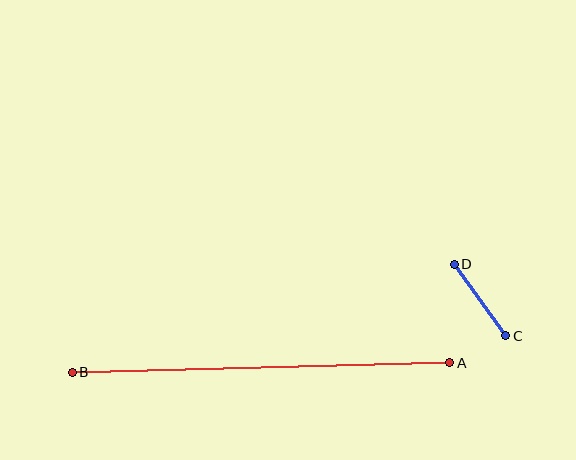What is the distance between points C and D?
The distance is approximately 88 pixels.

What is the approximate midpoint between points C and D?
The midpoint is at approximately (480, 300) pixels.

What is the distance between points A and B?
The distance is approximately 378 pixels.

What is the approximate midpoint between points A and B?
The midpoint is at approximately (261, 367) pixels.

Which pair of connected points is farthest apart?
Points A and B are farthest apart.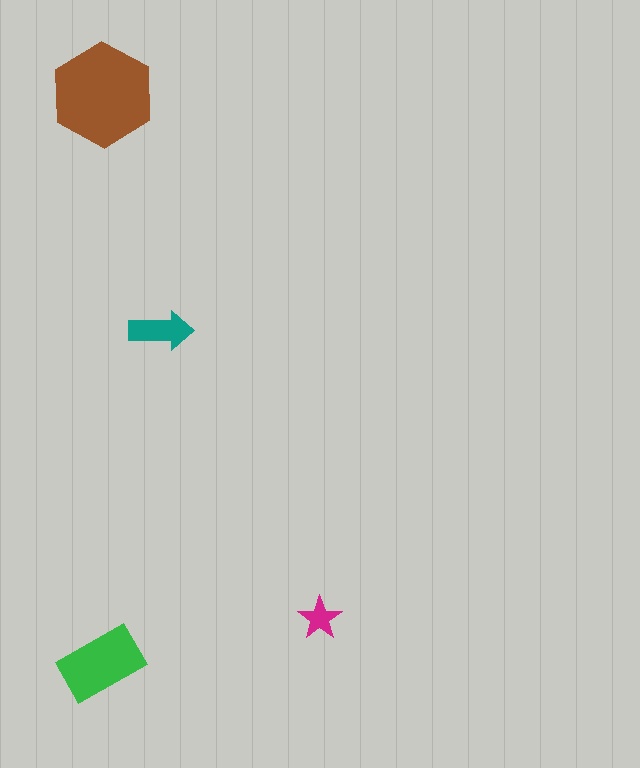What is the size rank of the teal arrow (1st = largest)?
3rd.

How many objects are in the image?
There are 4 objects in the image.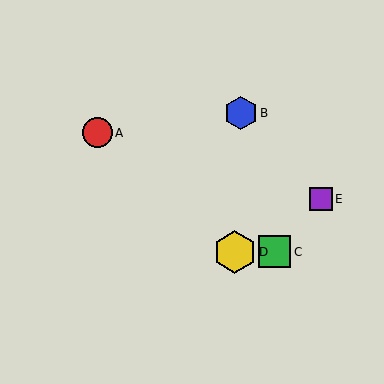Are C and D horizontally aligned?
Yes, both are at y≈252.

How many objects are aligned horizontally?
2 objects (C, D) are aligned horizontally.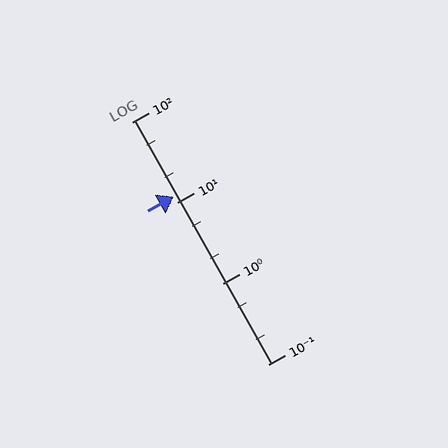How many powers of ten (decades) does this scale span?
The scale spans 3 decades, from 0.1 to 100.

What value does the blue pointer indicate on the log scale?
The pointer indicates approximately 12.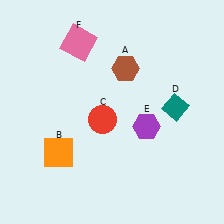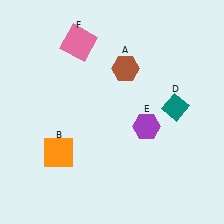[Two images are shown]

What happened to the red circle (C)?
The red circle (C) was removed in Image 2. It was in the bottom-left area of Image 1.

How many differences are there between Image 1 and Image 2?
There is 1 difference between the two images.